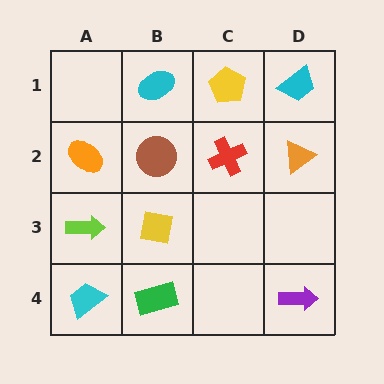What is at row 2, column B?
A brown circle.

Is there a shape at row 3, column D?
No, that cell is empty.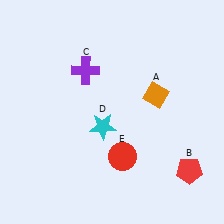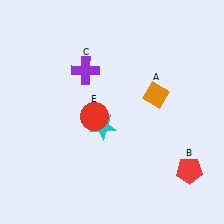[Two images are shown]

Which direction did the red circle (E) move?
The red circle (E) moved up.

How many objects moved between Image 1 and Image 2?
1 object moved between the two images.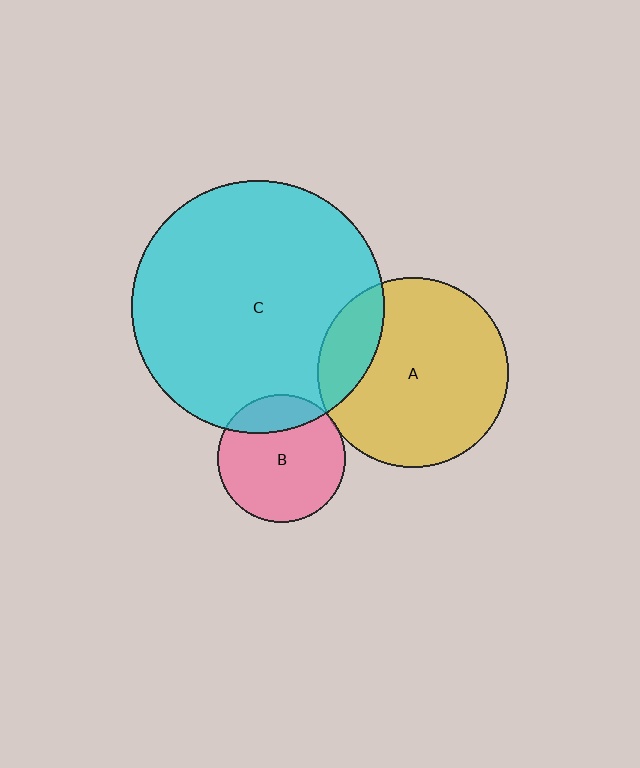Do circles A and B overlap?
Yes.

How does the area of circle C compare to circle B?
Approximately 3.9 times.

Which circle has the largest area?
Circle C (cyan).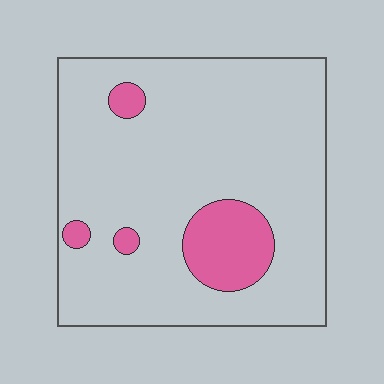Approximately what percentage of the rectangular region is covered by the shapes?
Approximately 10%.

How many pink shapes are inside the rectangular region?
4.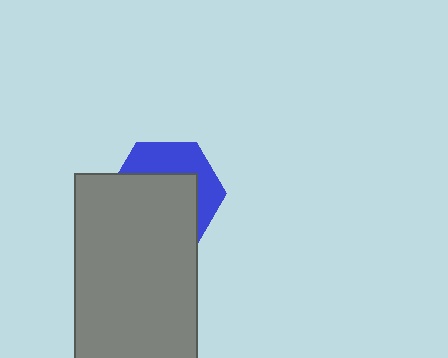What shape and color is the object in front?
The object in front is a gray rectangle.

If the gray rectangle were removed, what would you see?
You would see the complete blue hexagon.